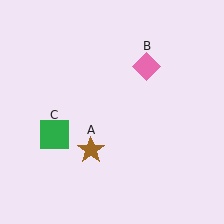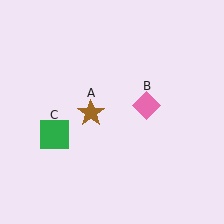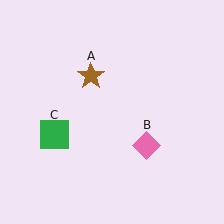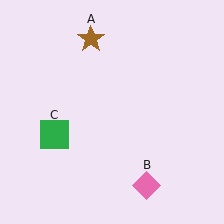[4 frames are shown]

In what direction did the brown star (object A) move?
The brown star (object A) moved up.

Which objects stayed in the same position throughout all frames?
Green square (object C) remained stationary.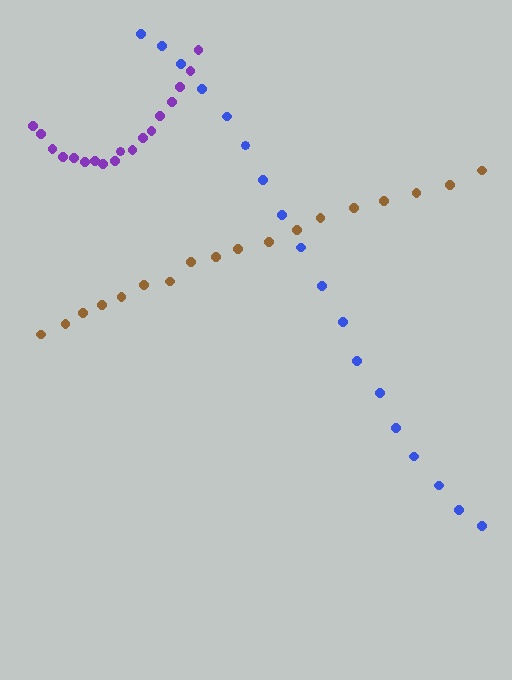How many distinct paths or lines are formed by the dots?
There are 3 distinct paths.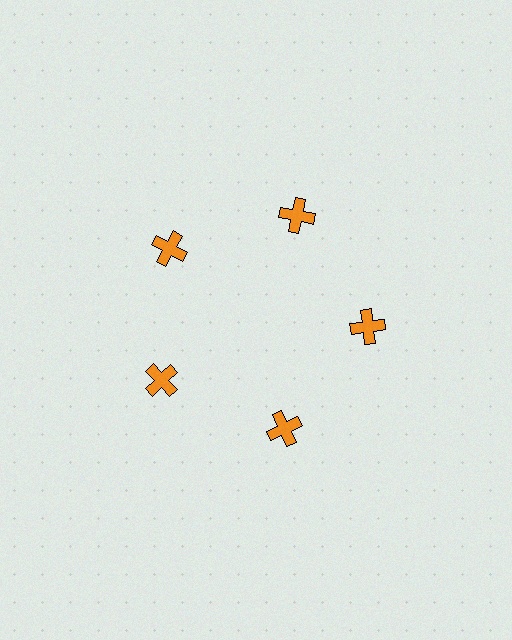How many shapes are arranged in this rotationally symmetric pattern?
There are 5 shapes, arranged in 5 groups of 1.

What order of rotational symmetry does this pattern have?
This pattern has 5-fold rotational symmetry.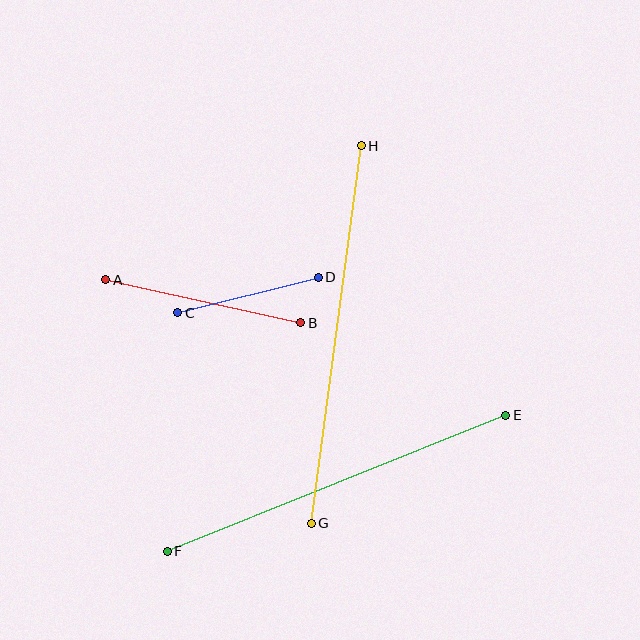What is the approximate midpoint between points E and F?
The midpoint is at approximately (337, 483) pixels.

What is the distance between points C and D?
The distance is approximately 145 pixels.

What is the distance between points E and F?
The distance is approximately 365 pixels.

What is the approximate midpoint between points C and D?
The midpoint is at approximately (248, 295) pixels.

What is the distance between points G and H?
The distance is approximately 381 pixels.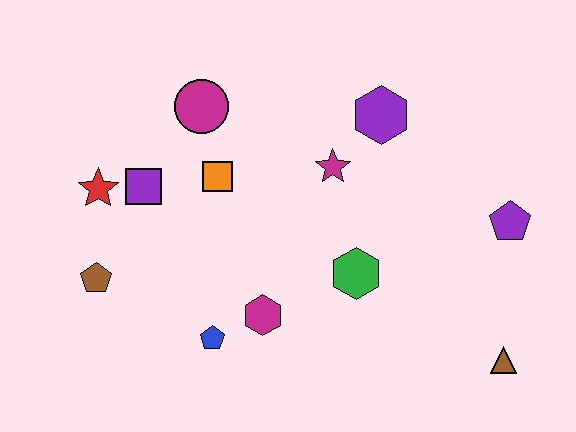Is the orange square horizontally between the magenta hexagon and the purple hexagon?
No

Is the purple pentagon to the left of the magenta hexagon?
No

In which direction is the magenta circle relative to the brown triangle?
The magenta circle is to the left of the brown triangle.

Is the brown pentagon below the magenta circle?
Yes